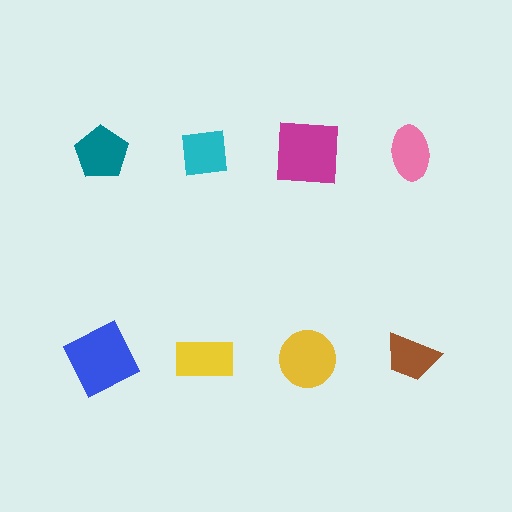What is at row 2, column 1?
A blue square.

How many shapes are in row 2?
4 shapes.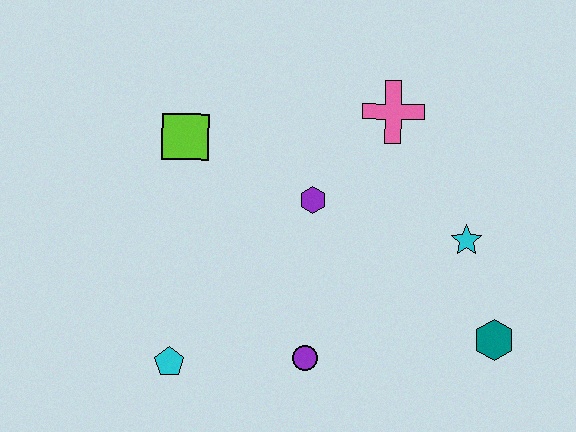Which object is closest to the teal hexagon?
The cyan star is closest to the teal hexagon.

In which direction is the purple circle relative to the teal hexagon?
The purple circle is to the left of the teal hexagon.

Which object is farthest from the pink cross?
The cyan pentagon is farthest from the pink cross.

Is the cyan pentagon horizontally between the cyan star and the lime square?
No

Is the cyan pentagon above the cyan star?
No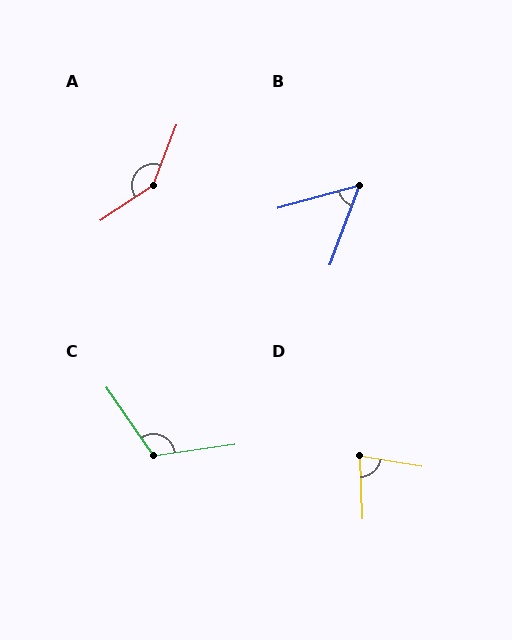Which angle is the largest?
A, at approximately 145 degrees.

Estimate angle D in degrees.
Approximately 78 degrees.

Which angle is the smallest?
B, at approximately 54 degrees.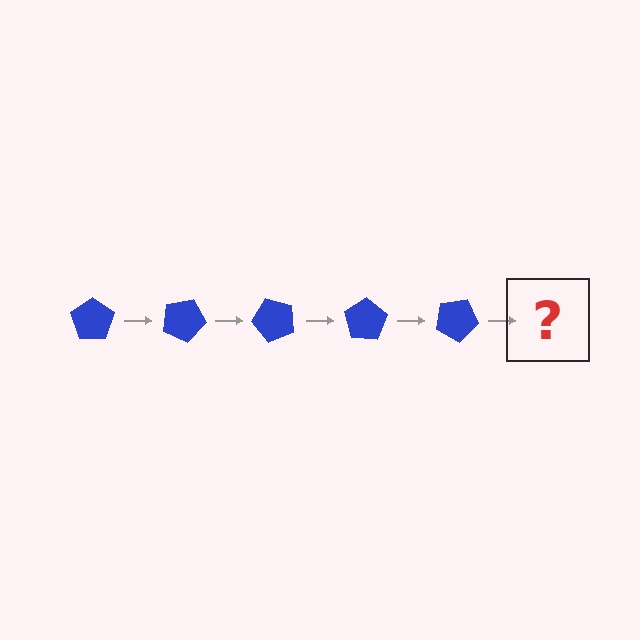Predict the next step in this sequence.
The next step is a blue pentagon rotated 125 degrees.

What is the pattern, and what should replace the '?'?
The pattern is that the pentagon rotates 25 degrees each step. The '?' should be a blue pentagon rotated 125 degrees.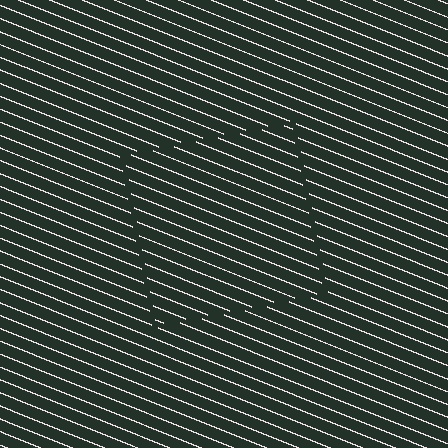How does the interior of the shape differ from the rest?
The interior of the shape contains the same grating, shifted by half a period — the contour is defined by the phase discontinuity where line-ends from the inner and outer gratings abut.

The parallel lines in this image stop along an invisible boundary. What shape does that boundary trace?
An illusory square. The interior of the shape contains the same grating, shifted by half a period — the contour is defined by the phase discontinuity where line-ends from the inner and outer gratings abut.